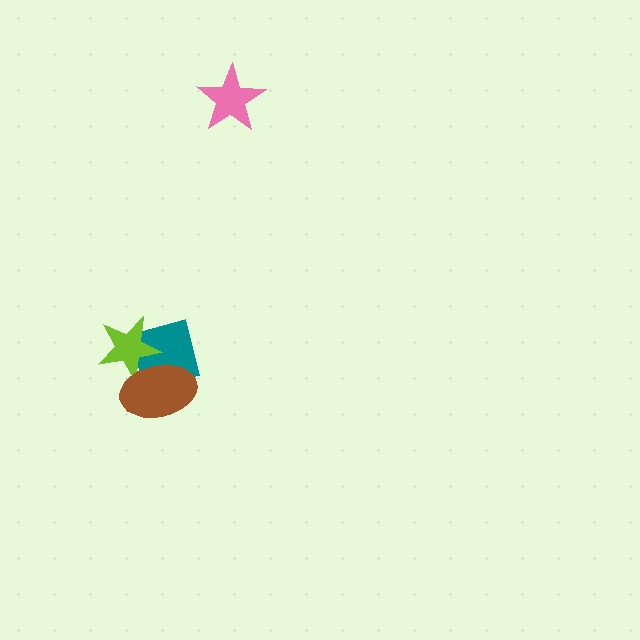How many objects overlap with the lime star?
2 objects overlap with the lime star.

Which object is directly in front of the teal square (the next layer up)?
The lime star is directly in front of the teal square.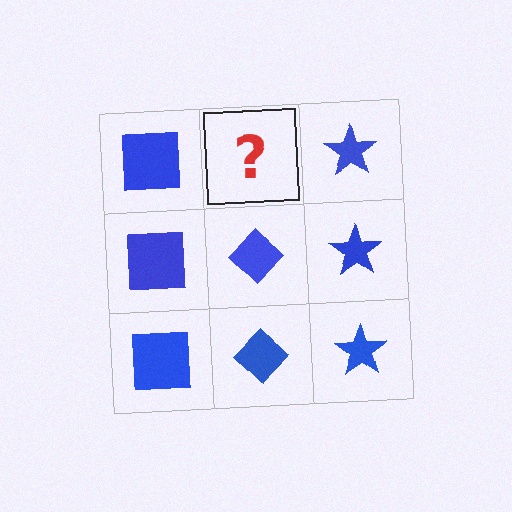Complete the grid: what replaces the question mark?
The question mark should be replaced with a blue diamond.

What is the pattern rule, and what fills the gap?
The rule is that each column has a consistent shape. The gap should be filled with a blue diamond.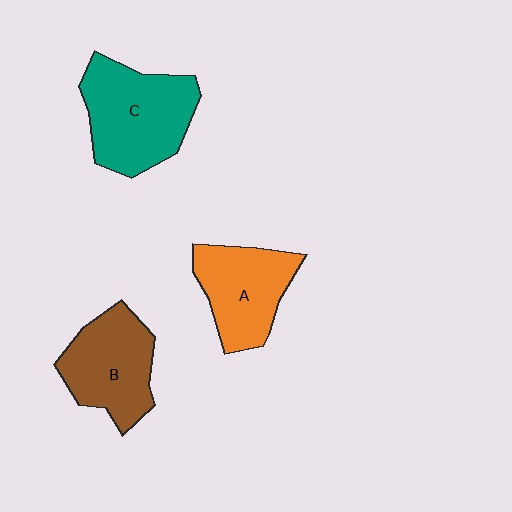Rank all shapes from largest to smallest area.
From largest to smallest: C (teal), B (brown), A (orange).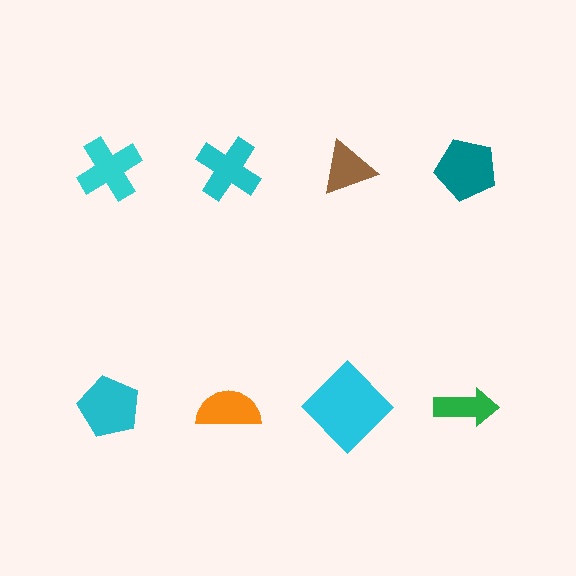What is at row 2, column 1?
A cyan pentagon.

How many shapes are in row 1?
4 shapes.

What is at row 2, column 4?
A green arrow.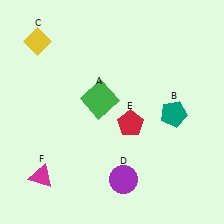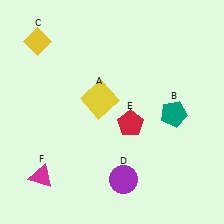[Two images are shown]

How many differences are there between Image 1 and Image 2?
There is 1 difference between the two images.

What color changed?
The square (A) changed from green in Image 1 to yellow in Image 2.